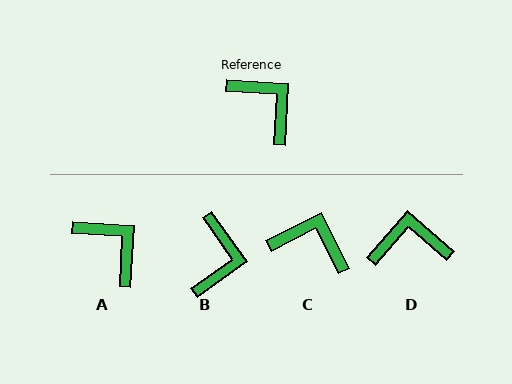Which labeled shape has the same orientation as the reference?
A.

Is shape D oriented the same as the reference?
No, it is off by about 52 degrees.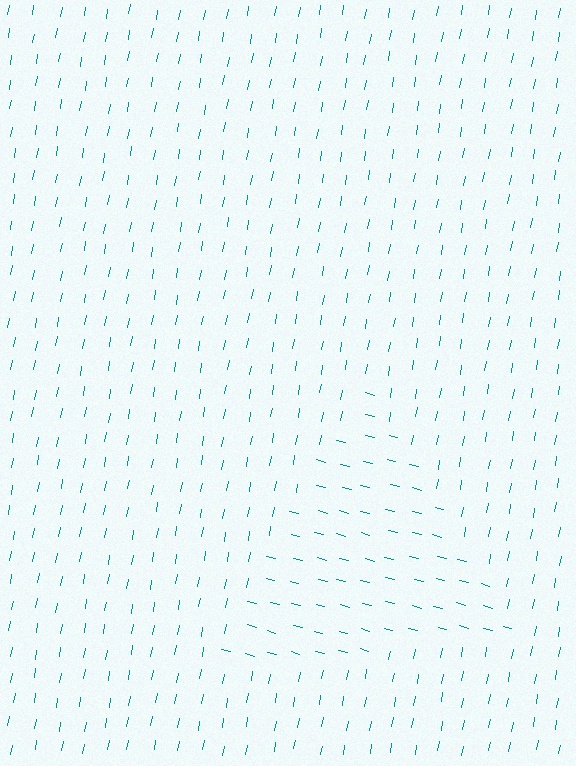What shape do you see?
I see a triangle.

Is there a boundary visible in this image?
Yes, there is a texture boundary formed by a change in line orientation.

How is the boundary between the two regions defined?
The boundary is defined purely by a change in line orientation (approximately 85 degrees difference). All lines are the same color and thickness.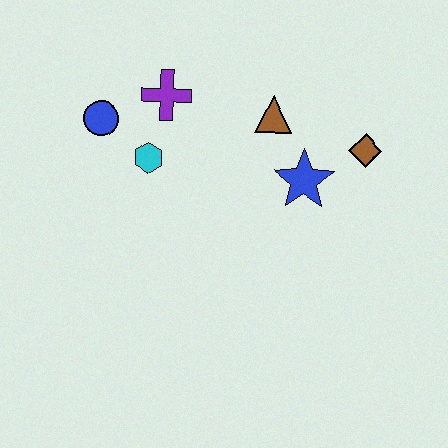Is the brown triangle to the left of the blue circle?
No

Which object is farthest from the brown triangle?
The blue circle is farthest from the brown triangle.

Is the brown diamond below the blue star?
No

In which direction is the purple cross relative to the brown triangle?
The purple cross is to the left of the brown triangle.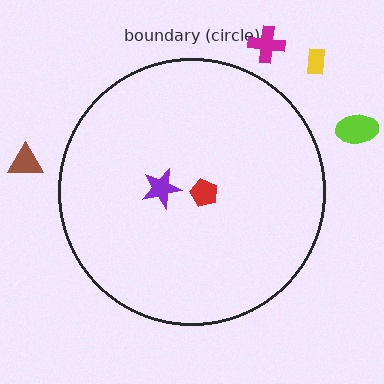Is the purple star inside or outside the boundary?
Inside.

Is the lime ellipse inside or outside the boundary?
Outside.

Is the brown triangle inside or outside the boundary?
Outside.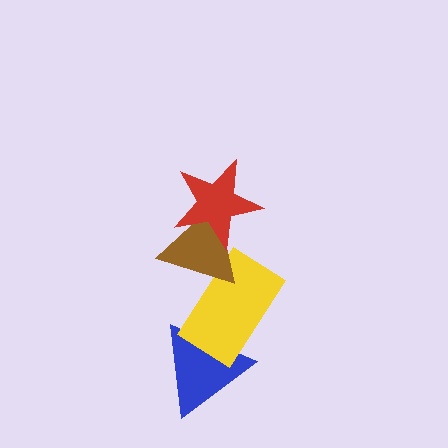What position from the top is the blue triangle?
The blue triangle is 4th from the top.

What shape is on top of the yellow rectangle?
The brown triangle is on top of the yellow rectangle.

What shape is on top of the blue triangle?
The yellow rectangle is on top of the blue triangle.